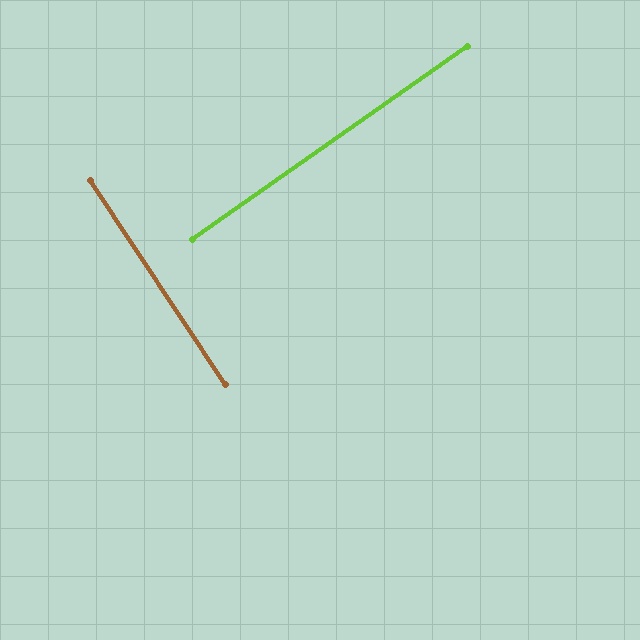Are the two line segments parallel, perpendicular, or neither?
Perpendicular — they meet at approximately 88°.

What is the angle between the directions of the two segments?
Approximately 88 degrees.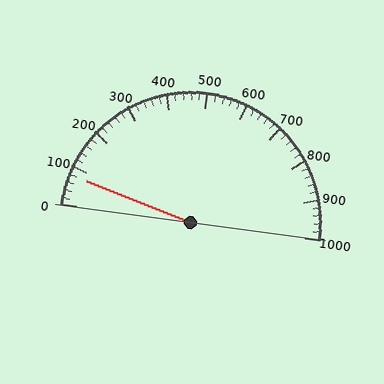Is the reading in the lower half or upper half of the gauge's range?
The reading is in the lower half of the range (0 to 1000).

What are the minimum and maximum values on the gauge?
The gauge ranges from 0 to 1000.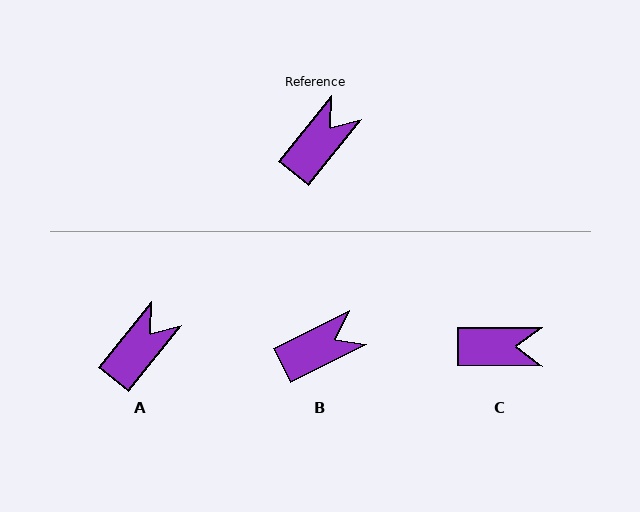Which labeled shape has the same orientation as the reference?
A.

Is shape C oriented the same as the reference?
No, it is off by about 51 degrees.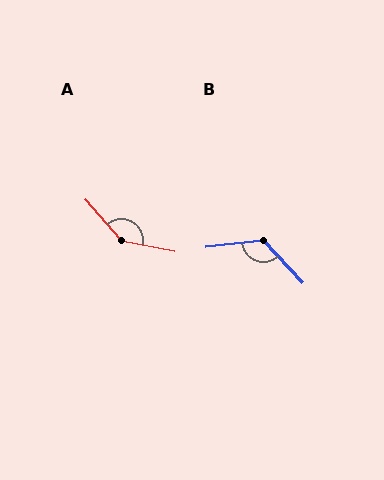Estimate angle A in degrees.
Approximately 143 degrees.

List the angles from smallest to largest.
B (127°), A (143°).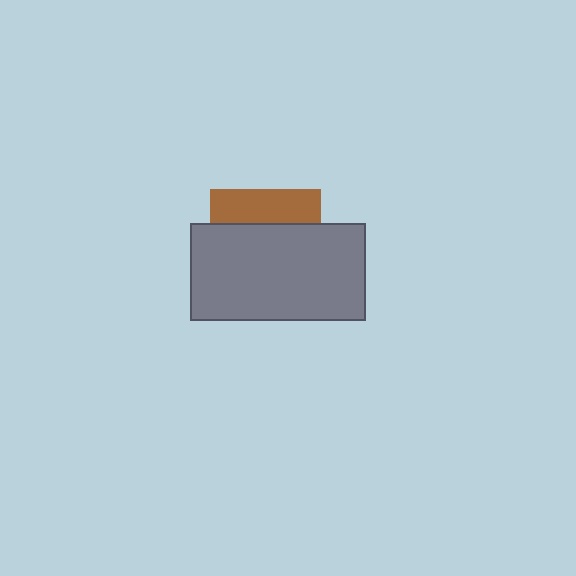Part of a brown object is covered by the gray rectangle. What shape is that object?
It is a square.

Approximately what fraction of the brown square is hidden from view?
Roughly 69% of the brown square is hidden behind the gray rectangle.